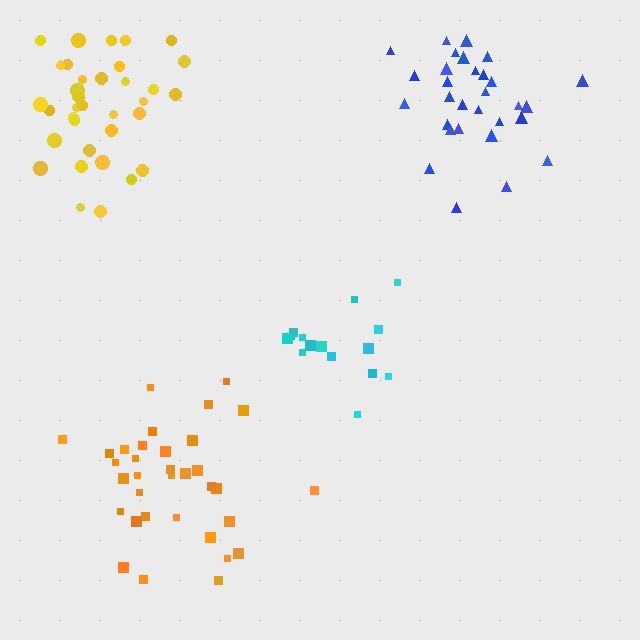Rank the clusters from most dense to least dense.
blue, yellow, orange, cyan.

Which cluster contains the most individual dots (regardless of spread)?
Yellow (35).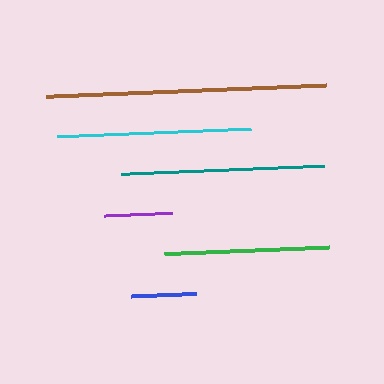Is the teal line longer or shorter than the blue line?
The teal line is longer than the blue line.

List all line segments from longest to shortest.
From longest to shortest: brown, teal, cyan, green, purple, blue.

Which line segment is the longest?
The brown line is the longest at approximately 280 pixels.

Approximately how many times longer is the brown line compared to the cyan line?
The brown line is approximately 1.4 times the length of the cyan line.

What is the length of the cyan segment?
The cyan segment is approximately 194 pixels long.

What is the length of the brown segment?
The brown segment is approximately 280 pixels long.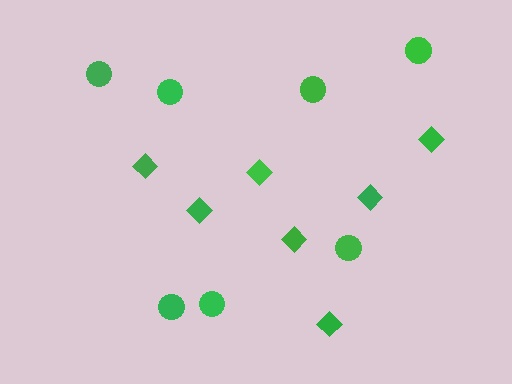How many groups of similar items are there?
There are 2 groups: one group of diamonds (7) and one group of circles (7).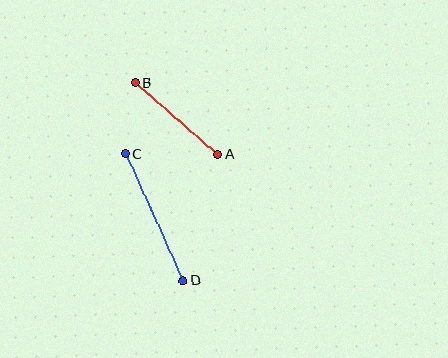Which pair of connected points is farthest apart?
Points C and D are farthest apart.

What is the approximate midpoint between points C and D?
The midpoint is at approximately (154, 217) pixels.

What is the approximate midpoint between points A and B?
The midpoint is at approximately (176, 119) pixels.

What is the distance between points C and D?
The distance is approximately 139 pixels.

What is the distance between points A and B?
The distance is approximately 110 pixels.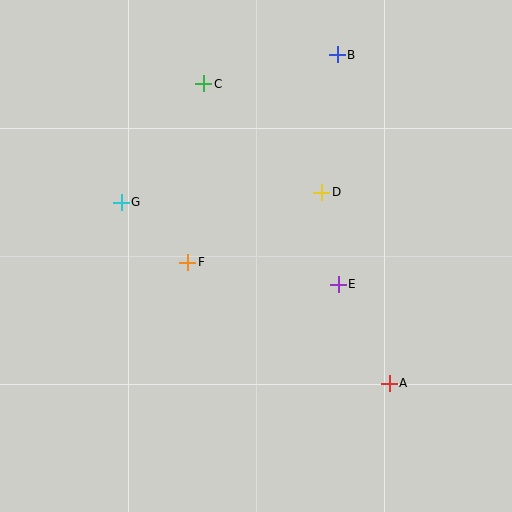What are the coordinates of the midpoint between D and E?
The midpoint between D and E is at (330, 238).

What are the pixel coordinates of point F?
Point F is at (188, 262).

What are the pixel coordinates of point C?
Point C is at (204, 84).